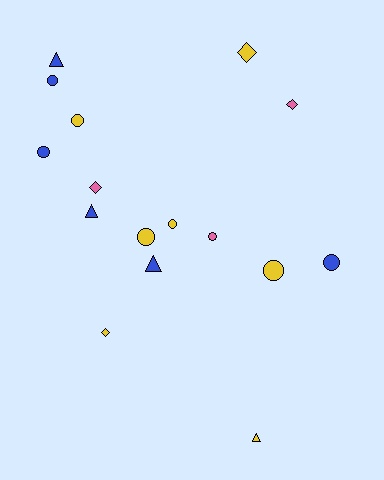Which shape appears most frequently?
Circle, with 8 objects.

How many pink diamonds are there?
There are 2 pink diamonds.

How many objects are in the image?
There are 16 objects.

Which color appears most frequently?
Yellow, with 7 objects.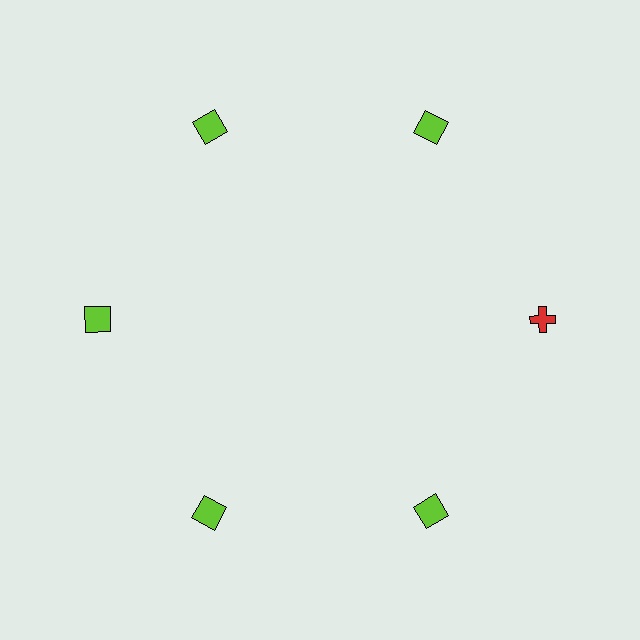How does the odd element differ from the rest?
It differs in both color (red instead of lime) and shape (cross instead of square).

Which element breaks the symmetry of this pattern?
The red cross at roughly the 3 o'clock position breaks the symmetry. All other shapes are lime squares.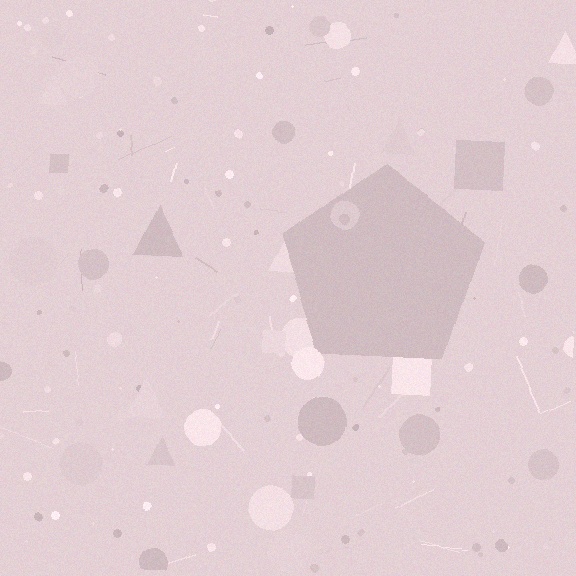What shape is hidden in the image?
A pentagon is hidden in the image.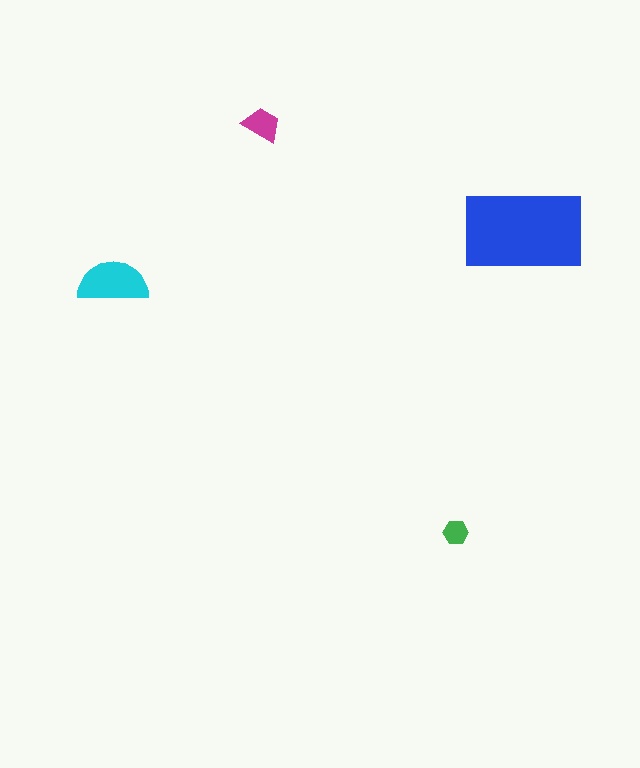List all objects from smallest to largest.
The green hexagon, the magenta trapezoid, the cyan semicircle, the blue rectangle.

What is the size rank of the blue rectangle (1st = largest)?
1st.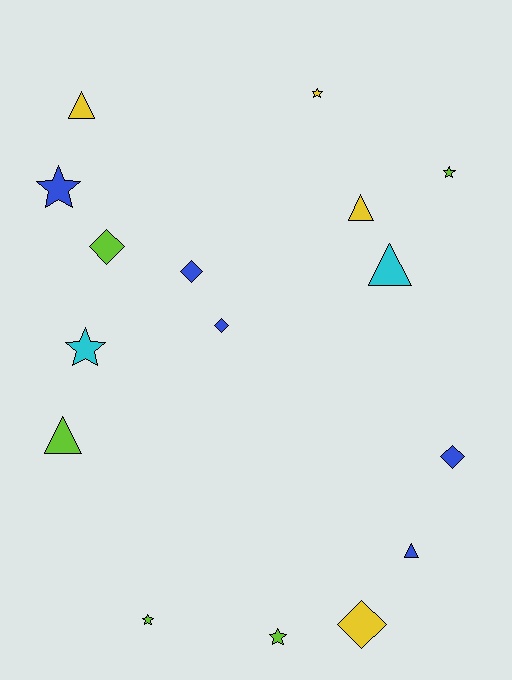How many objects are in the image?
There are 16 objects.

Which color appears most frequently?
Lime, with 5 objects.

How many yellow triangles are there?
There are 2 yellow triangles.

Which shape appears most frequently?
Star, with 6 objects.